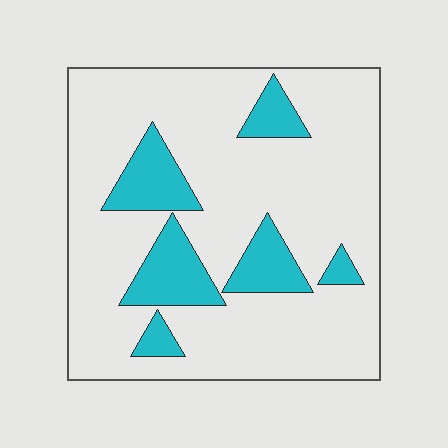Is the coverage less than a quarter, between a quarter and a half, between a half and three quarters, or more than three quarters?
Less than a quarter.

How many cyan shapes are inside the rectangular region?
6.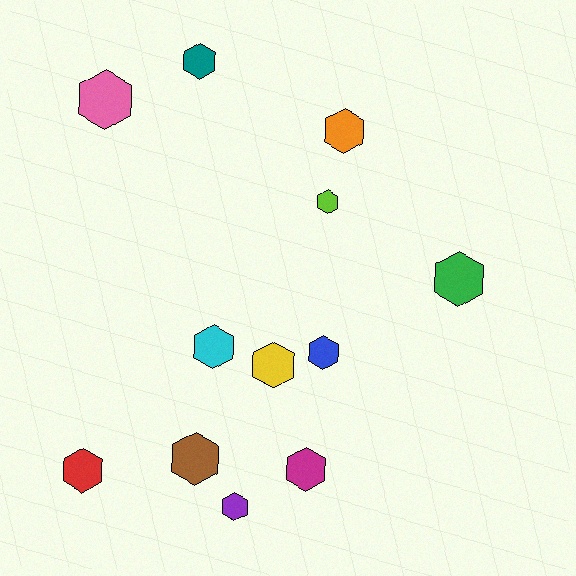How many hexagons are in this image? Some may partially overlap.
There are 12 hexagons.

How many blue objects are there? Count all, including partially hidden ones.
There is 1 blue object.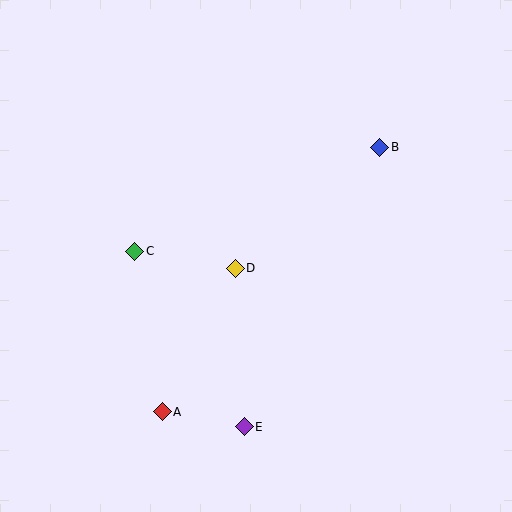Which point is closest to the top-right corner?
Point B is closest to the top-right corner.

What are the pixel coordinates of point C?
Point C is at (135, 251).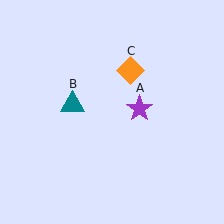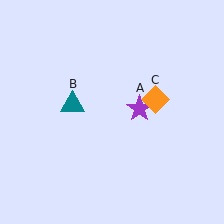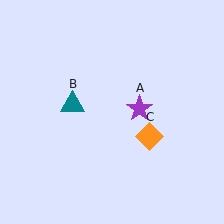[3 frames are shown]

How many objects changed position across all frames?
1 object changed position: orange diamond (object C).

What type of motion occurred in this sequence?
The orange diamond (object C) rotated clockwise around the center of the scene.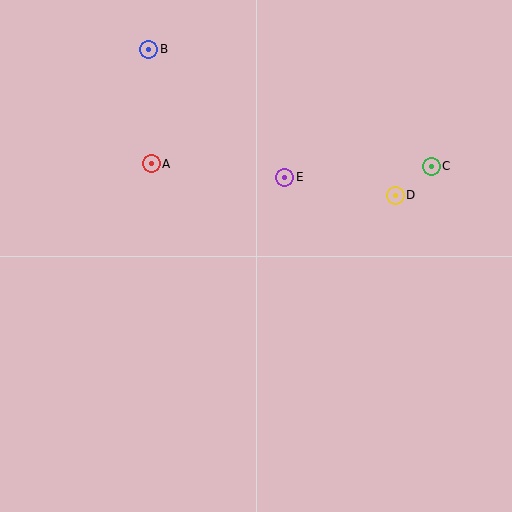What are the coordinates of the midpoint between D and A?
The midpoint between D and A is at (273, 179).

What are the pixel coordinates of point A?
Point A is at (151, 164).